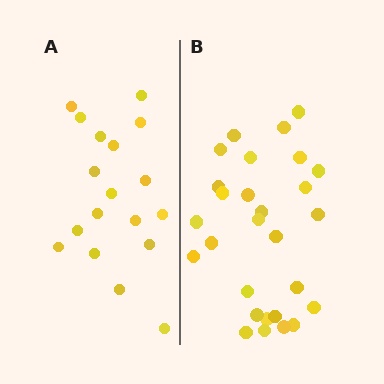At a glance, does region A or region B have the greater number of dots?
Region B (the right region) has more dots.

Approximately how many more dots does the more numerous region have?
Region B has roughly 10 or so more dots than region A.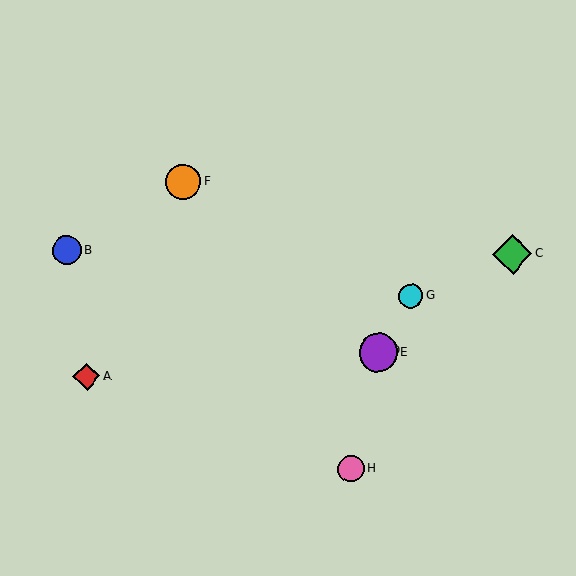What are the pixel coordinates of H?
Object H is at (351, 469).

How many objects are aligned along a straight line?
3 objects (D, E, F) are aligned along a straight line.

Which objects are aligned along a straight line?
Objects D, E, F are aligned along a straight line.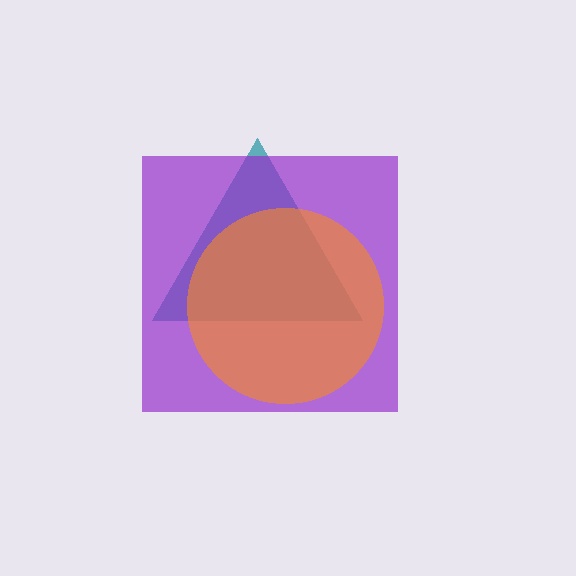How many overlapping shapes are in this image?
There are 3 overlapping shapes in the image.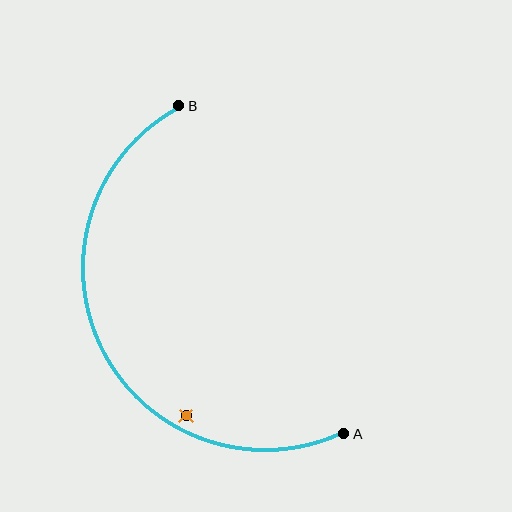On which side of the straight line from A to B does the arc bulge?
The arc bulges to the left of the straight line connecting A and B.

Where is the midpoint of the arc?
The arc midpoint is the point on the curve farthest from the straight line joining A and B. It sits to the left of that line.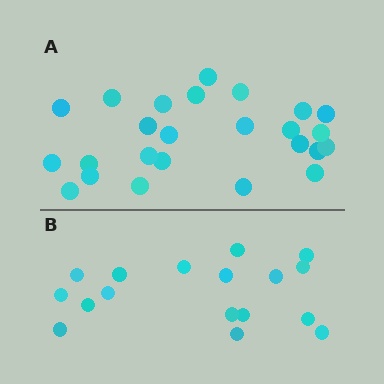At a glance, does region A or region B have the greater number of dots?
Region A (the top region) has more dots.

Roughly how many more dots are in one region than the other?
Region A has roughly 8 or so more dots than region B.